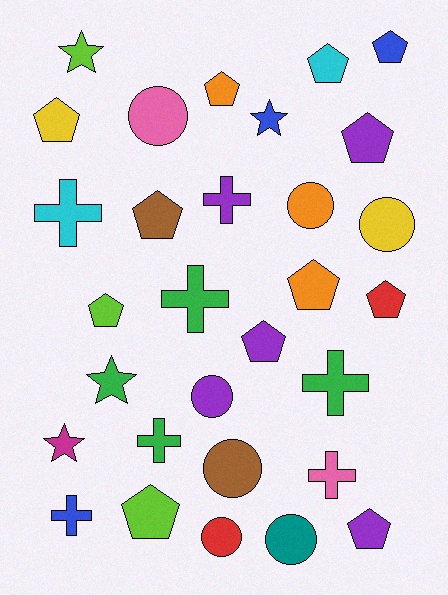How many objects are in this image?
There are 30 objects.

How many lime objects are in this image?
There are 3 lime objects.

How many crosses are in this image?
There are 7 crosses.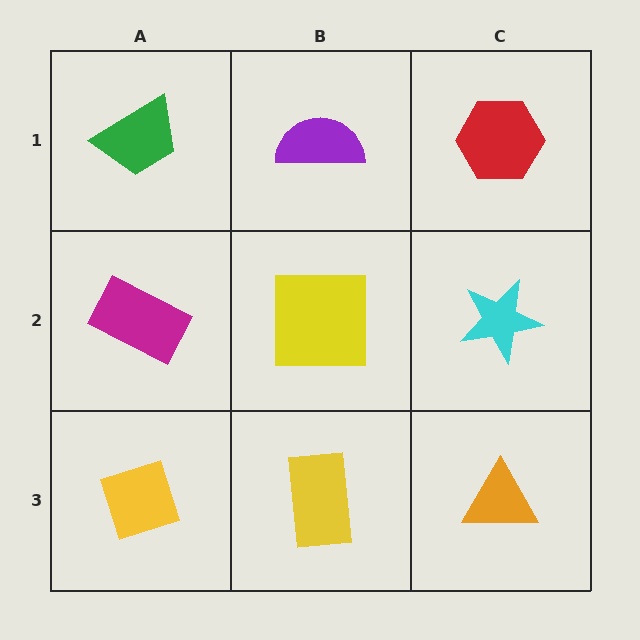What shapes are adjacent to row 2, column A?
A green trapezoid (row 1, column A), a yellow diamond (row 3, column A), a yellow square (row 2, column B).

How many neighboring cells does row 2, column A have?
3.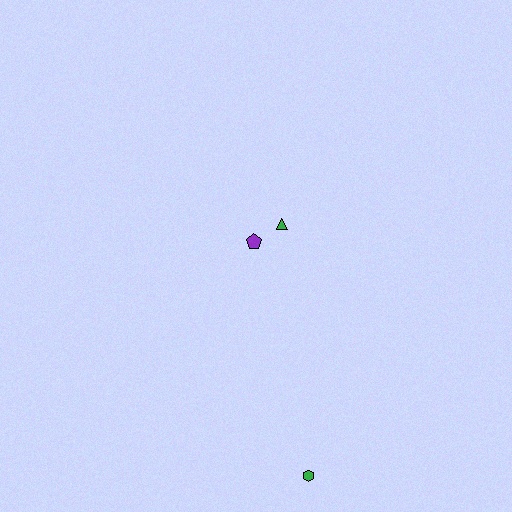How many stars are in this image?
There are no stars.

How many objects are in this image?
There are 3 objects.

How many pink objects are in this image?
There are no pink objects.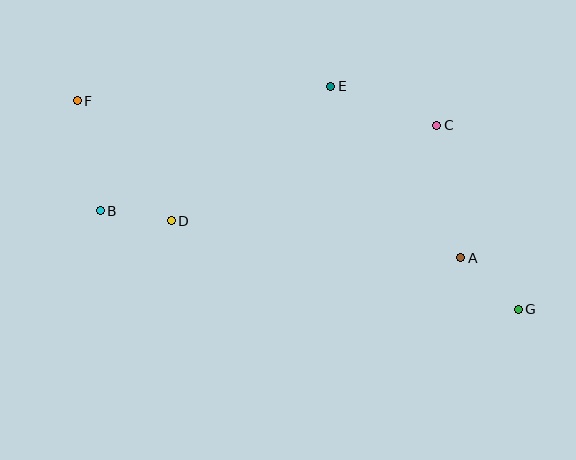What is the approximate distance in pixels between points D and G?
The distance between D and G is approximately 358 pixels.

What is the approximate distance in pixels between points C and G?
The distance between C and G is approximately 201 pixels.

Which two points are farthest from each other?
Points F and G are farthest from each other.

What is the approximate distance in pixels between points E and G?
The distance between E and G is approximately 291 pixels.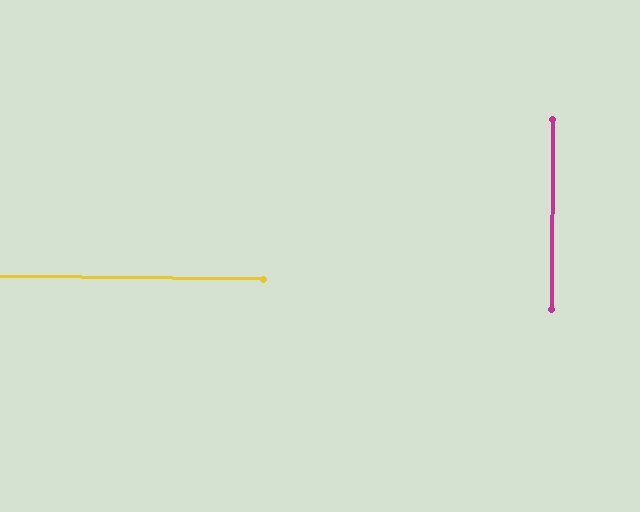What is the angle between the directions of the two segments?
Approximately 89 degrees.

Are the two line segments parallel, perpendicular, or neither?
Perpendicular — they meet at approximately 89°.